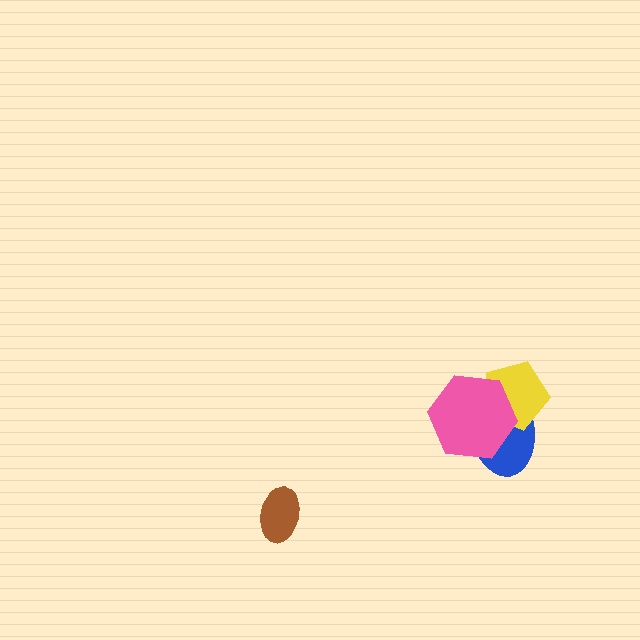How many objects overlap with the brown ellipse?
0 objects overlap with the brown ellipse.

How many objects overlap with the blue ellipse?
2 objects overlap with the blue ellipse.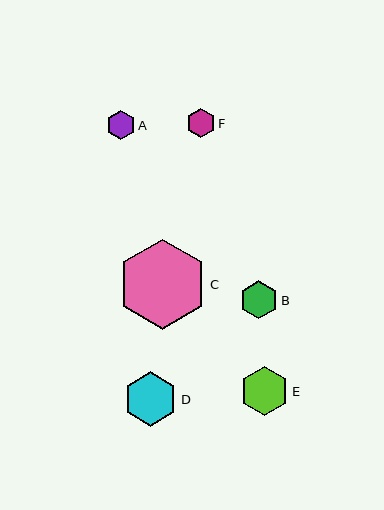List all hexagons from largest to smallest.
From largest to smallest: C, D, E, B, A, F.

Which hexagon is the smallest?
Hexagon F is the smallest with a size of approximately 29 pixels.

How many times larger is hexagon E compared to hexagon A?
Hexagon E is approximately 1.7 times the size of hexagon A.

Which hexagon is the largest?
Hexagon C is the largest with a size of approximately 90 pixels.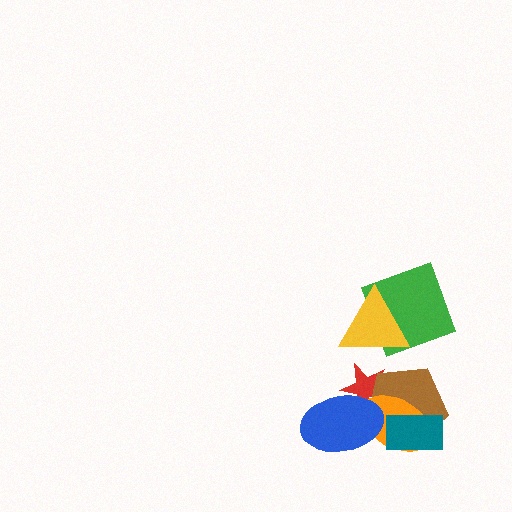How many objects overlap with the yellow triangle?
1 object overlaps with the yellow triangle.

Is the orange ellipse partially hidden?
Yes, it is partially covered by another shape.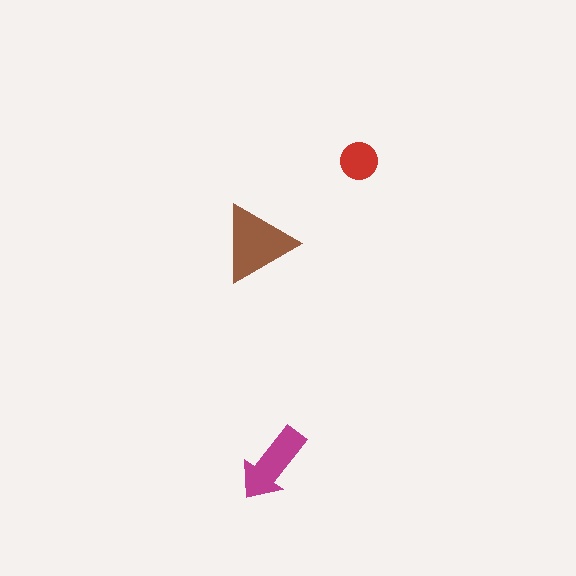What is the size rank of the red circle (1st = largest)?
3rd.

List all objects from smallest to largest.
The red circle, the magenta arrow, the brown triangle.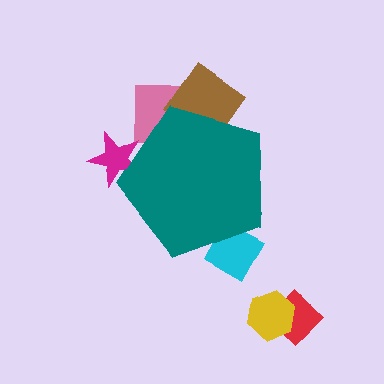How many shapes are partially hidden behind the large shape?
4 shapes are partially hidden.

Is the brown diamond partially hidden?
Yes, the brown diamond is partially hidden behind the teal pentagon.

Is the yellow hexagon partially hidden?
No, the yellow hexagon is fully visible.